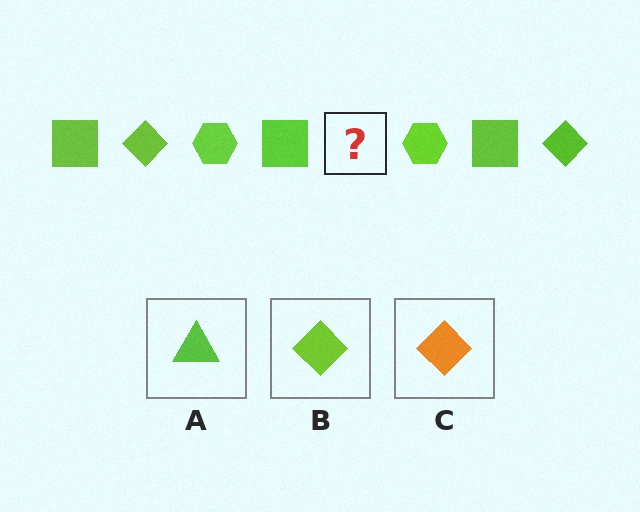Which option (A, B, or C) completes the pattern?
B.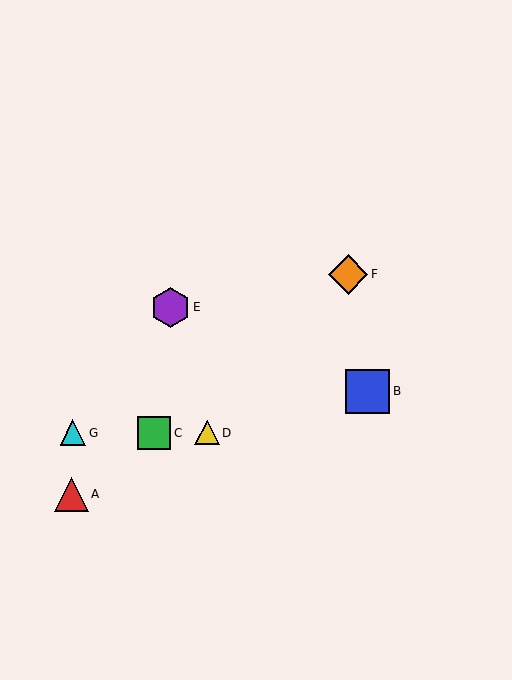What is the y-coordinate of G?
Object G is at y≈433.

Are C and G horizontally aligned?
Yes, both are at y≈433.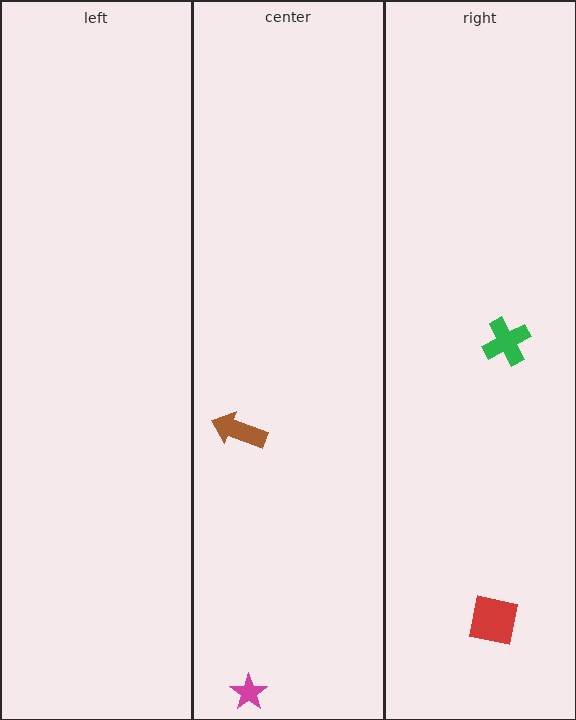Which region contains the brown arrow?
The center region.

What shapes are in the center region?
The magenta star, the brown arrow.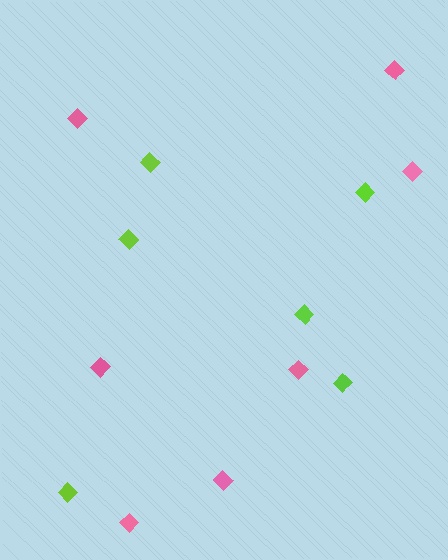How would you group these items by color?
There are 2 groups: one group of pink diamonds (7) and one group of lime diamonds (6).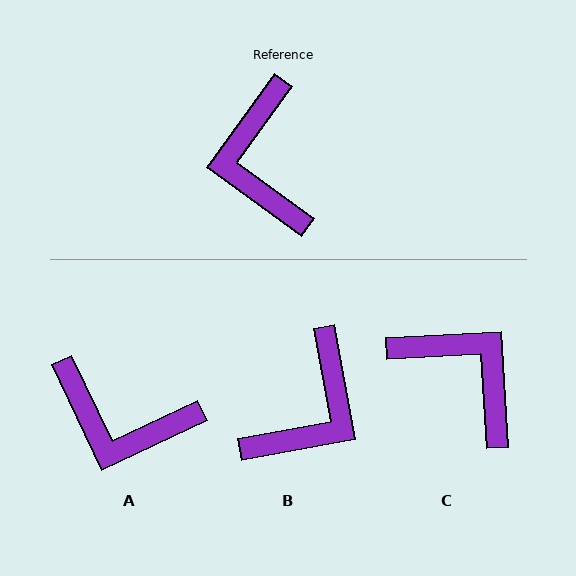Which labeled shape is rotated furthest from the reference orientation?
C, about 141 degrees away.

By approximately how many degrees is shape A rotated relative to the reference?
Approximately 61 degrees counter-clockwise.